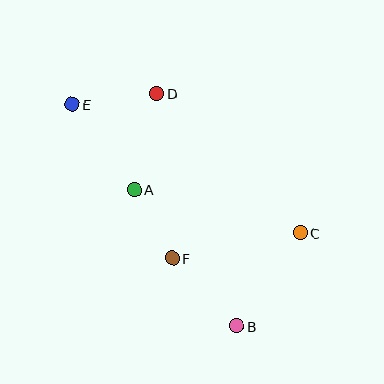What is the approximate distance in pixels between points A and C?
The distance between A and C is approximately 171 pixels.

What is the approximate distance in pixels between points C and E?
The distance between C and E is approximately 262 pixels.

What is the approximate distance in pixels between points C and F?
The distance between C and F is approximately 130 pixels.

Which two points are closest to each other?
Points A and F are closest to each other.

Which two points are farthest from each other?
Points B and E are farthest from each other.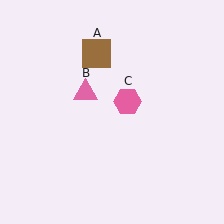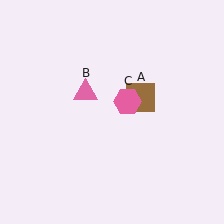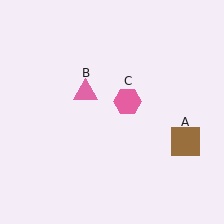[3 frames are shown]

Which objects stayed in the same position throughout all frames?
Pink triangle (object B) and pink hexagon (object C) remained stationary.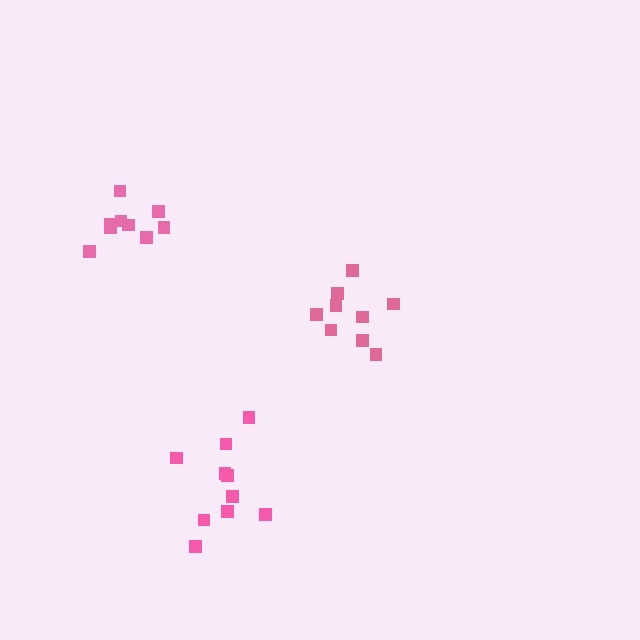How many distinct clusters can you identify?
There are 3 distinct clusters.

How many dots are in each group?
Group 1: 9 dots, Group 2: 10 dots, Group 3: 9 dots (28 total).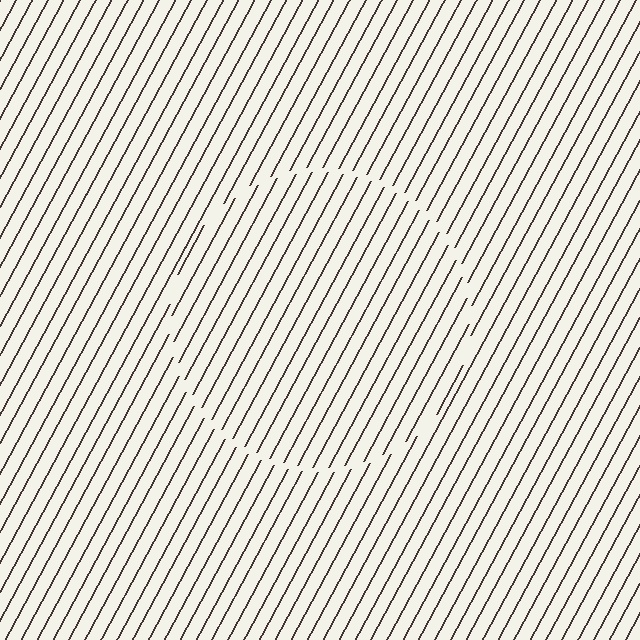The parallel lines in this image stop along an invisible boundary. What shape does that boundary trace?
An illusory circle. The interior of the shape contains the same grating, shifted by half a period — the contour is defined by the phase discontinuity where line-ends from the inner and outer gratings abut.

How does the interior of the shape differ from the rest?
The interior of the shape contains the same grating, shifted by half a period — the contour is defined by the phase discontinuity where line-ends from the inner and outer gratings abut.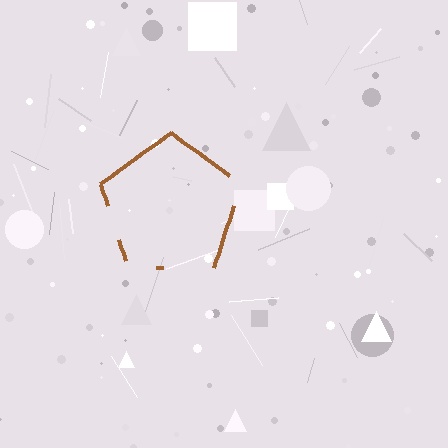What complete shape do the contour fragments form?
The contour fragments form a pentagon.